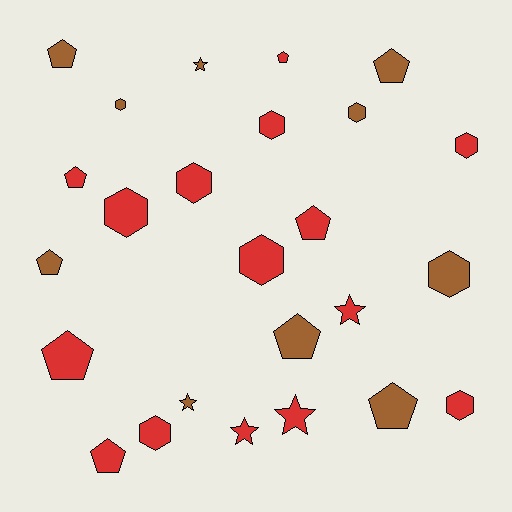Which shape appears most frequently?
Hexagon, with 10 objects.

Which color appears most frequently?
Red, with 15 objects.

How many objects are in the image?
There are 25 objects.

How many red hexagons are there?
There are 7 red hexagons.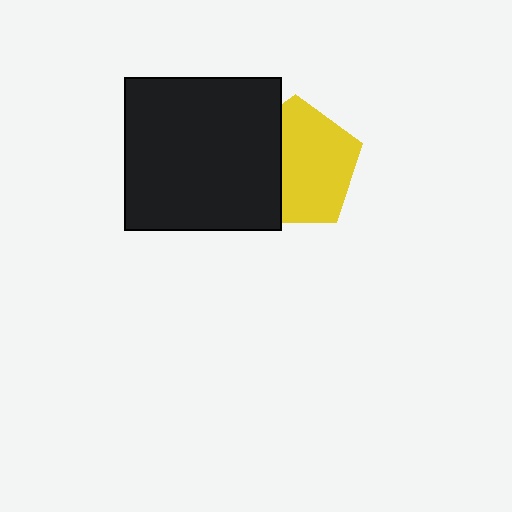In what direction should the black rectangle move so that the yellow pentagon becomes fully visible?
The black rectangle should move left. That is the shortest direction to clear the overlap and leave the yellow pentagon fully visible.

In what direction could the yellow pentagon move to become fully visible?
The yellow pentagon could move right. That would shift it out from behind the black rectangle entirely.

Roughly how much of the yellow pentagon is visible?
About half of it is visible (roughly 64%).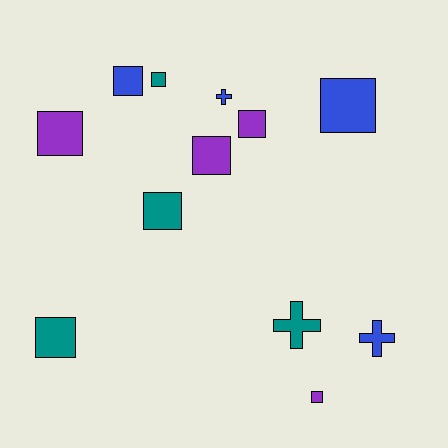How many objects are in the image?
There are 12 objects.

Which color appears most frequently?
Blue, with 4 objects.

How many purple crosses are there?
There are no purple crosses.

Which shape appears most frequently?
Square, with 9 objects.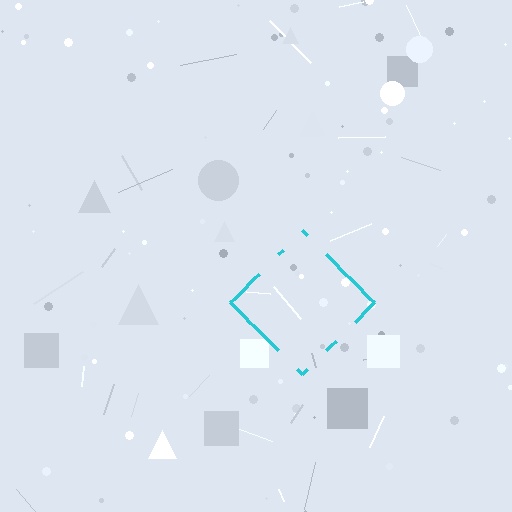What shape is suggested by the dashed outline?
The dashed outline suggests a diamond.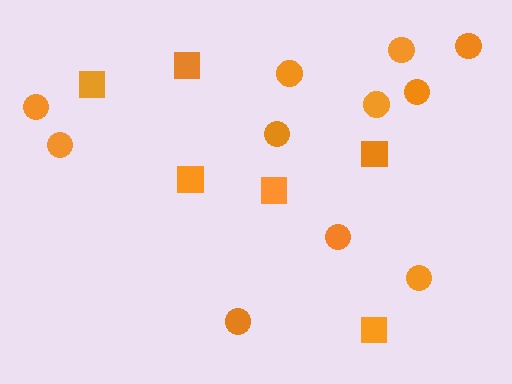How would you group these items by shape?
There are 2 groups: one group of circles (11) and one group of squares (6).